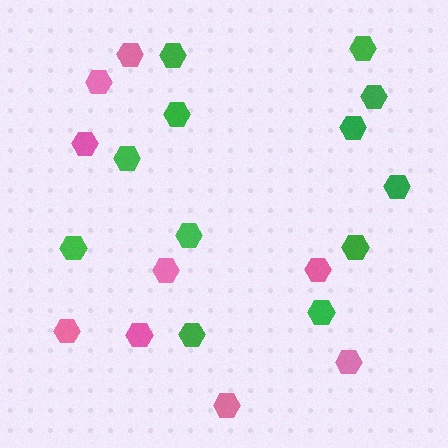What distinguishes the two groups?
There are 2 groups: one group of pink hexagons (9) and one group of green hexagons (12).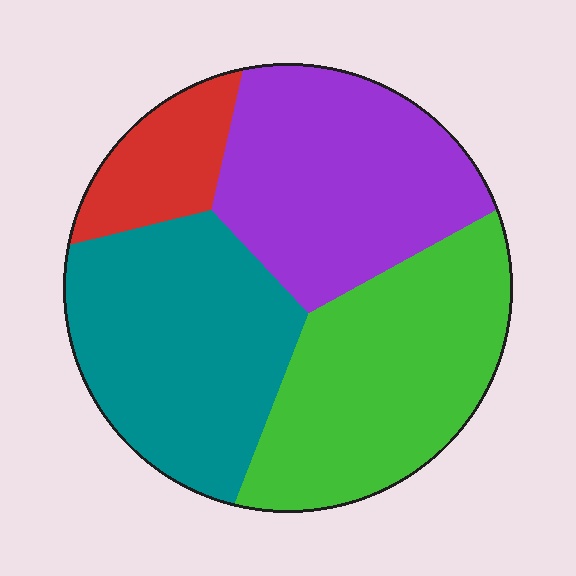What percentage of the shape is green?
Green takes up about one third (1/3) of the shape.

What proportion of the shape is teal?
Teal takes up about one third (1/3) of the shape.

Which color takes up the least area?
Red, at roughly 10%.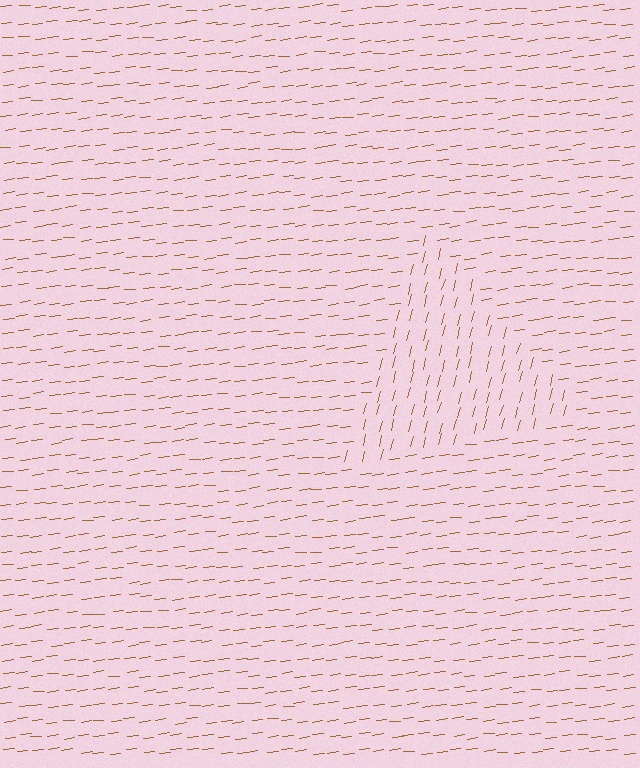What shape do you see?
I see a triangle.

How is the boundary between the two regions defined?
The boundary is defined purely by a change in line orientation (approximately 69 degrees difference). All lines are the same color and thickness.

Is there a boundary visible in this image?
Yes, there is a texture boundary formed by a change in line orientation.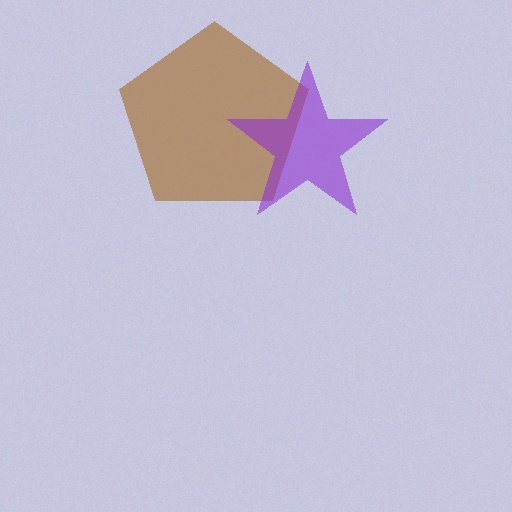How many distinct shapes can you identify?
There are 2 distinct shapes: a brown pentagon, a purple star.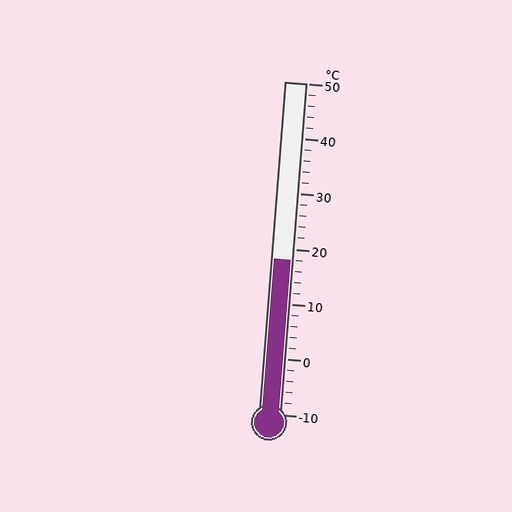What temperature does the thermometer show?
The thermometer shows approximately 18°C.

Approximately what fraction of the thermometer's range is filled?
The thermometer is filled to approximately 45% of its range.